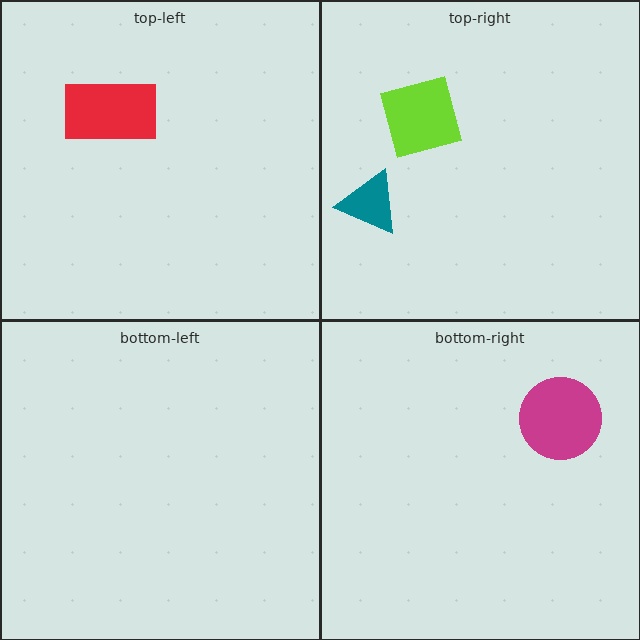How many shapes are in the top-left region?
1.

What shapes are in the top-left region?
The red rectangle.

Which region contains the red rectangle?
The top-left region.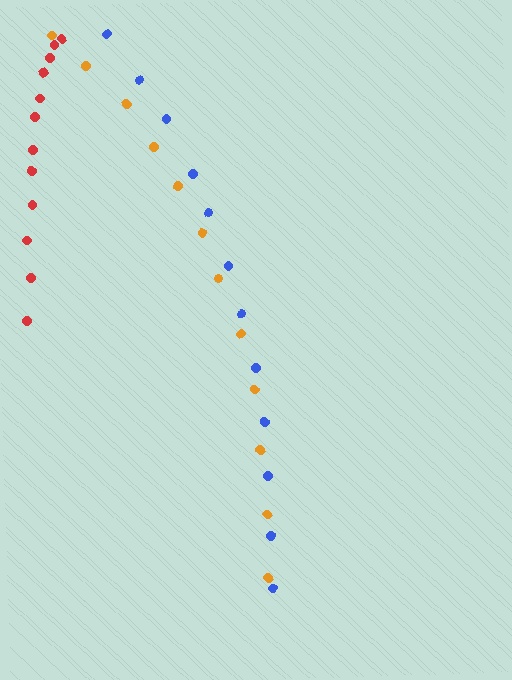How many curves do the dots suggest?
There are 3 distinct paths.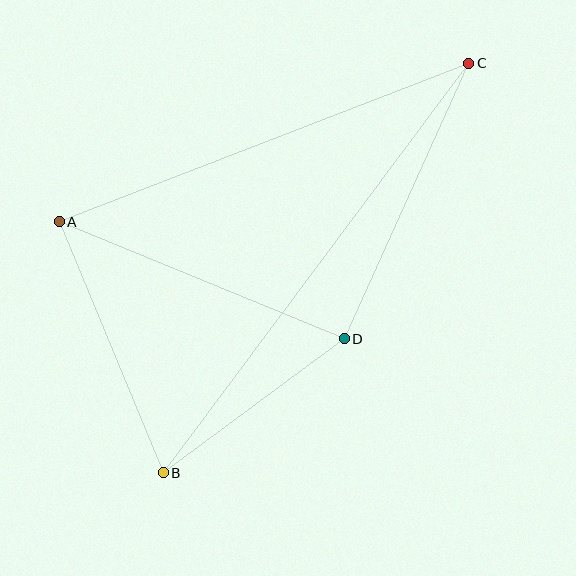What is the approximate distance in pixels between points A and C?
The distance between A and C is approximately 439 pixels.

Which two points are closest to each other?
Points B and D are closest to each other.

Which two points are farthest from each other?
Points B and C are farthest from each other.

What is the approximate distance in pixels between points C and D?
The distance between C and D is approximately 303 pixels.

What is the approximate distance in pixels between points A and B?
The distance between A and B is approximately 272 pixels.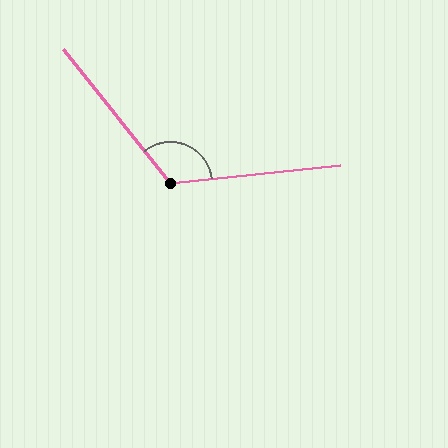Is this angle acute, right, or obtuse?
It is obtuse.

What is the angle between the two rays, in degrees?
Approximately 122 degrees.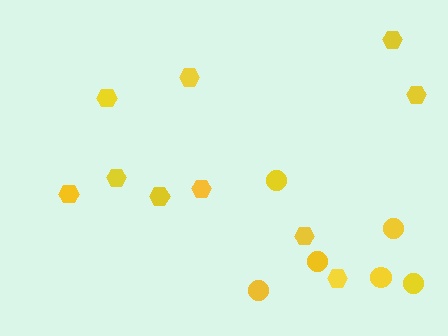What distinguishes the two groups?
There are 2 groups: one group of hexagons (10) and one group of circles (6).